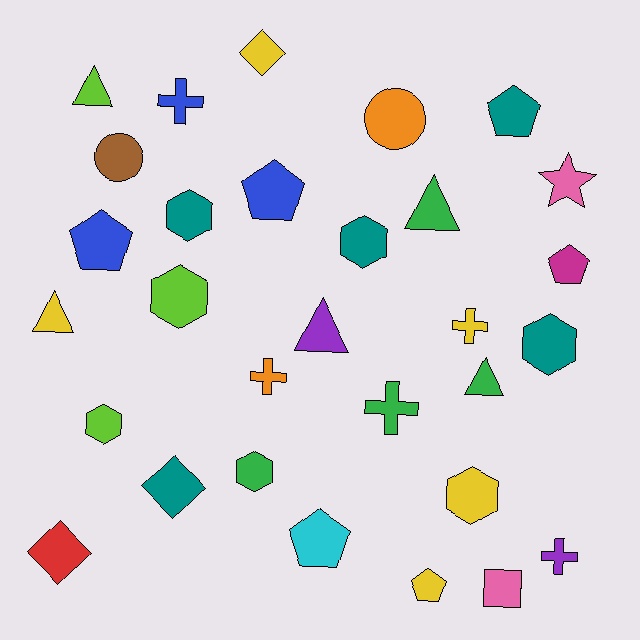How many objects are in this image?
There are 30 objects.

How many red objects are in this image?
There is 1 red object.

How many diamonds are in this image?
There are 3 diamonds.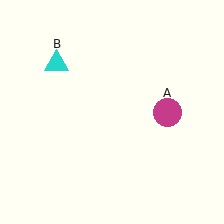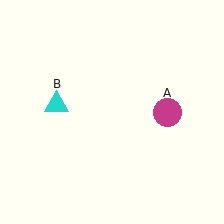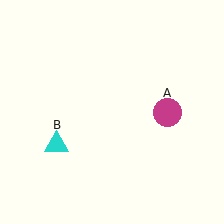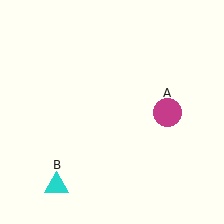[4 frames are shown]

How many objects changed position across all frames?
1 object changed position: cyan triangle (object B).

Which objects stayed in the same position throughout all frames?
Magenta circle (object A) remained stationary.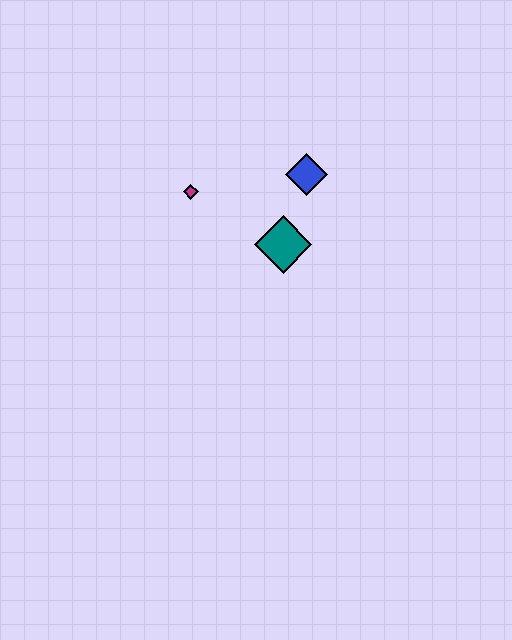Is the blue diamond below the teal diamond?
No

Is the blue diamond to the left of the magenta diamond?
No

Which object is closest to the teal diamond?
The blue diamond is closest to the teal diamond.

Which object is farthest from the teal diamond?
The magenta diamond is farthest from the teal diamond.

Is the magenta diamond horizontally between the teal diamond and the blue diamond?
No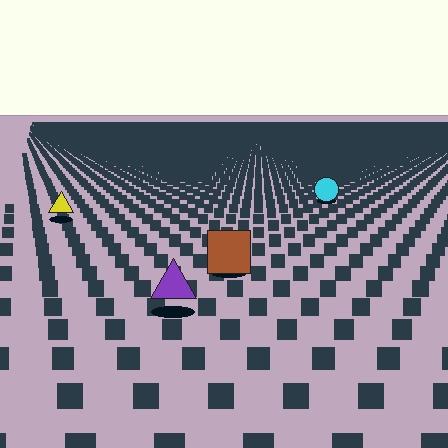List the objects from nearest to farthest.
From nearest to farthest: the purple triangle, the brown square, the yellow triangle, the cyan circle.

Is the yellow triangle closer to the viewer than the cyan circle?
Yes. The yellow triangle is closer — you can tell from the texture gradient: the ground texture is coarser near it.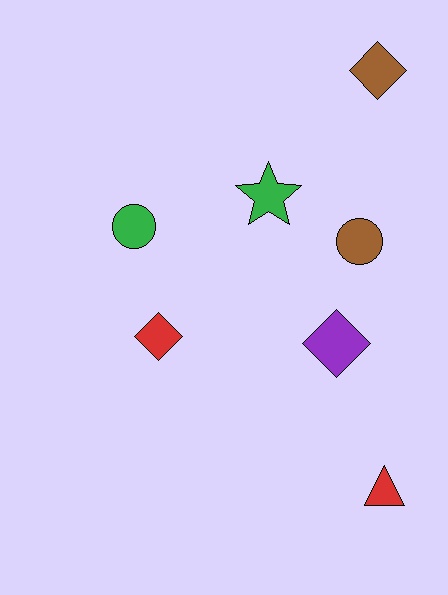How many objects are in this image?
There are 7 objects.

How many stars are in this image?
There is 1 star.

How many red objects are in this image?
There are 2 red objects.